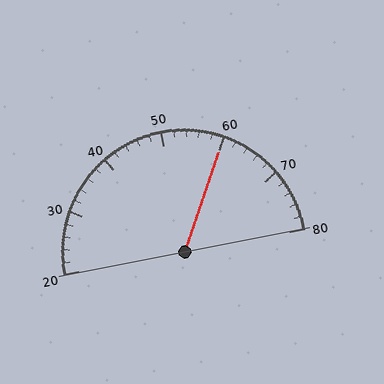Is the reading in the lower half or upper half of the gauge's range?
The reading is in the upper half of the range (20 to 80).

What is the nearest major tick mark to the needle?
The nearest major tick mark is 60.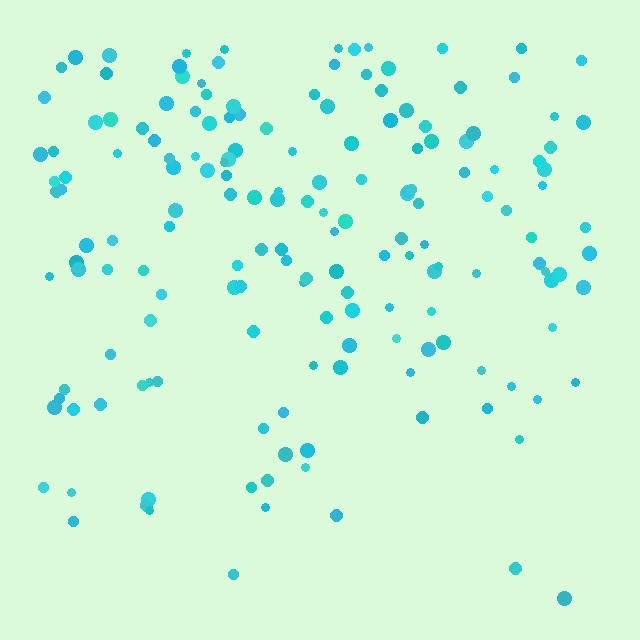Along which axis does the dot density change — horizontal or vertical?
Vertical.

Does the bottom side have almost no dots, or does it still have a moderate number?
Still a moderate number, just noticeably fewer than the top.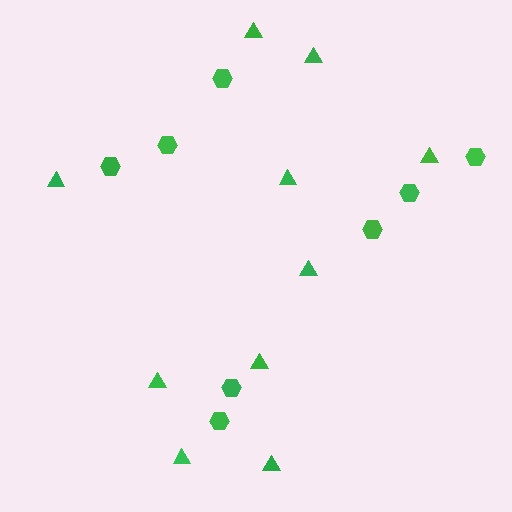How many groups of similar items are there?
There are 2 groups: one group of hexagons (8) and one group of triangles (10).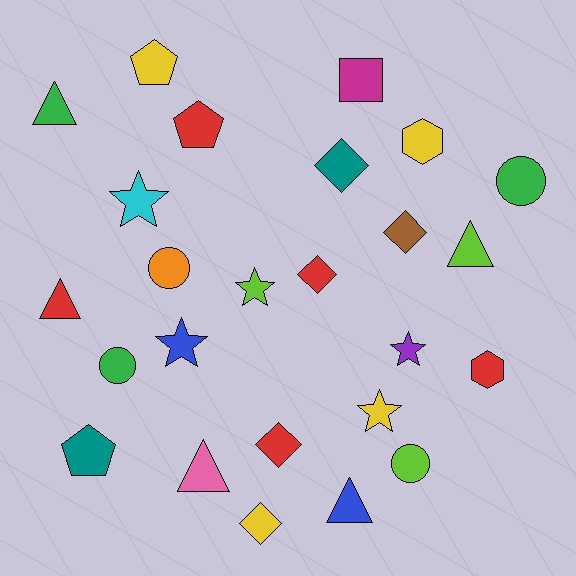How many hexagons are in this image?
There are 2 hexagons.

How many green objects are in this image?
There are 3 green objects.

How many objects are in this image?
There are 25 objects.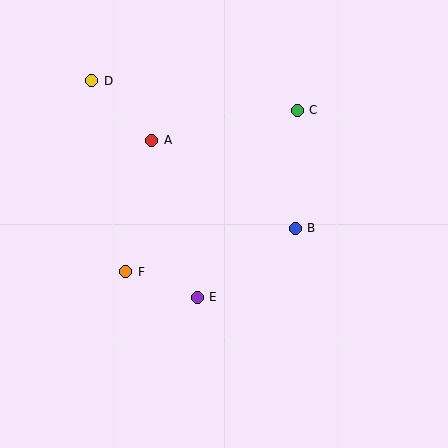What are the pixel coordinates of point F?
Point F is at (126, 272).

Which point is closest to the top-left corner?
Point D is closest to the top-left corner.